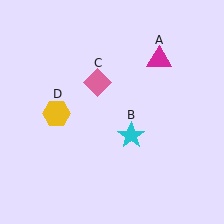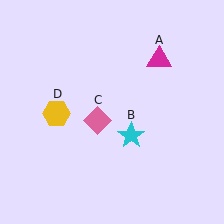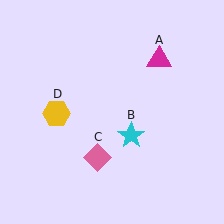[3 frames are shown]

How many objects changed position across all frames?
1 object changed position: pink diamond (object C).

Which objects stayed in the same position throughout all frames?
Magenta triangle (object A) and cyan star (object B) and yellow hexagon (object D) remained stationary.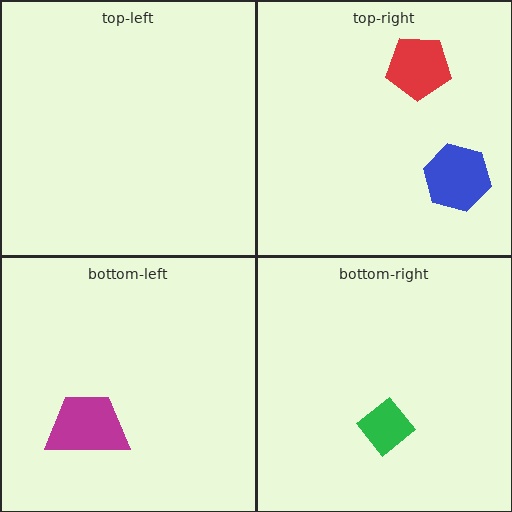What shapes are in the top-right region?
The red pentagon, the blue hexagon.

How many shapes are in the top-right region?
2.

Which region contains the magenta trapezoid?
The bottom-left region.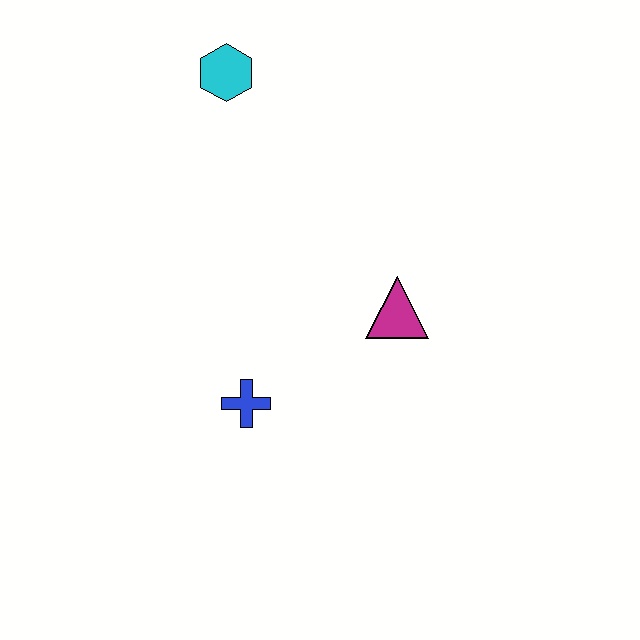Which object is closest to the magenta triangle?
The blue cross is closest to the magenta triangle.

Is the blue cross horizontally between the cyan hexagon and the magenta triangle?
Yes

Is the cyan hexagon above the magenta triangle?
Yes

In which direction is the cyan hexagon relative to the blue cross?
The cyan hexagon is above the blue cross.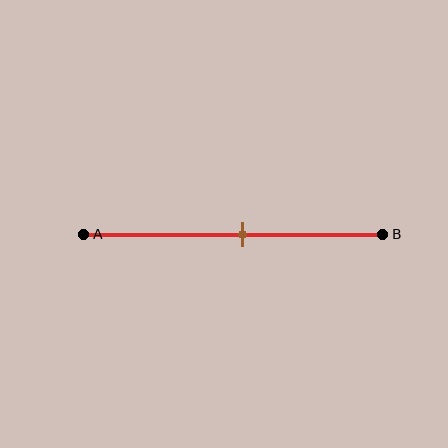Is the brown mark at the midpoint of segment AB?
Yes, the mark is approximately at the midpoint.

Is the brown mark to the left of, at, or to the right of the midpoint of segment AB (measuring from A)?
The brown mark is approximately at the midpoint of segment AB.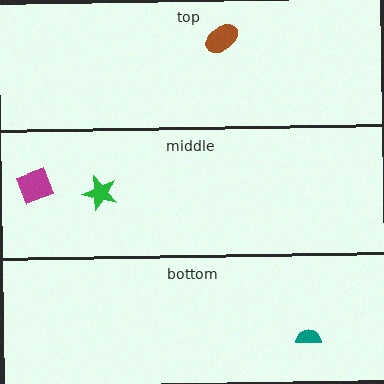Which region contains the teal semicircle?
The bottom region.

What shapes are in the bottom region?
The teal semicircle.